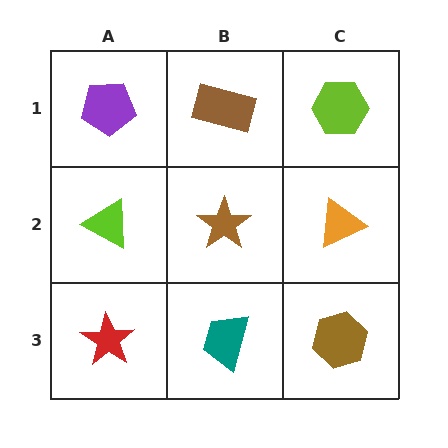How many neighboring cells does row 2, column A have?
3.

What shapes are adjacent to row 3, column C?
An orange triangle (row 2, column C), a teal trapezoid (row 3, column B).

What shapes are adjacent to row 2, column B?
A brown rectangle (row 1, column B), a teal trapezoid (row 3, column B), a lime triangle (row 2, column A), an orange triangle (row 2, column C).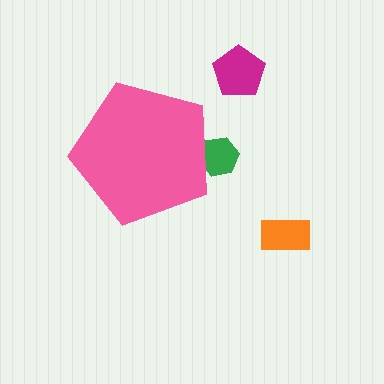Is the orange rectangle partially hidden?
No, the orange rectangle is fully visible.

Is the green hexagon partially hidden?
Yes, the green hexagon is partially hidden behind the pink pentagon.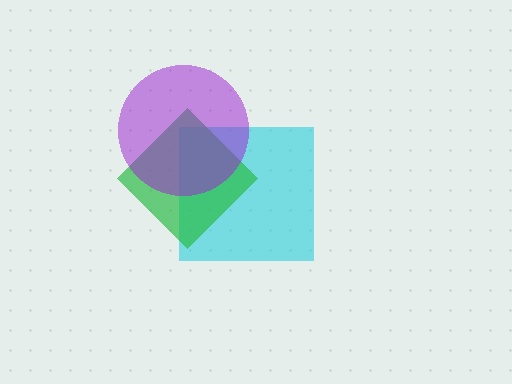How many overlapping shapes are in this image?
There are 3 overlapping shapes in the image.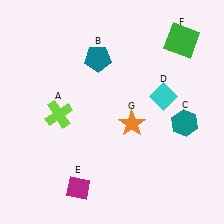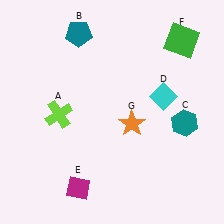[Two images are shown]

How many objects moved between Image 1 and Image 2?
1 object moved between the two images.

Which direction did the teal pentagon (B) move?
The teal pentagon (B) moved up.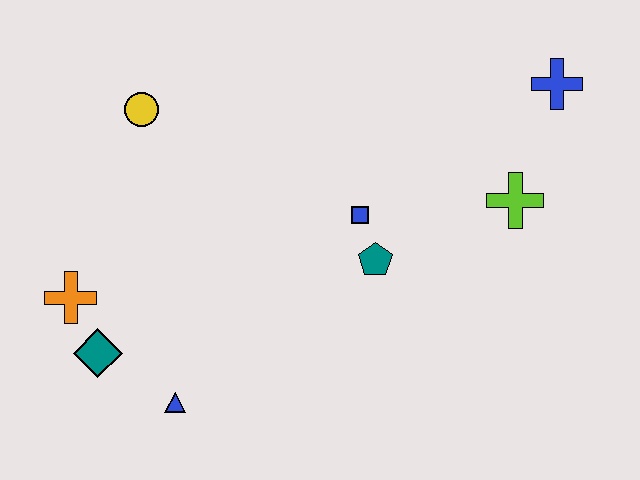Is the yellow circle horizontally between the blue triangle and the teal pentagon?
No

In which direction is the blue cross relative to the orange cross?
The blue cross is to the right of the orange cross.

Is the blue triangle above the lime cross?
No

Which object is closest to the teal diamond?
The orange cross is closest to the teal diamond.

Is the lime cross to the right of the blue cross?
No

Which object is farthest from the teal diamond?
The blue cross is farthest from the teal diamond.